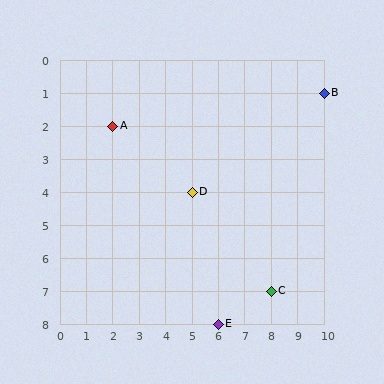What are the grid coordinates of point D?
Point D is at grid coordinates (5, 4).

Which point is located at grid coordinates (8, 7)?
Point C is at (8, 7).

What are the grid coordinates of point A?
Point A is at grid coordinates (2, 2).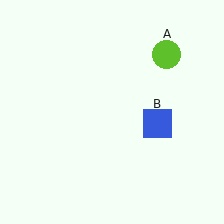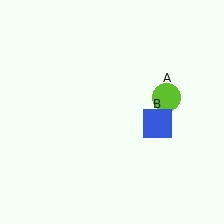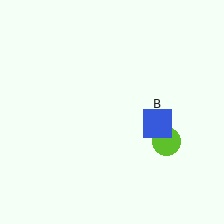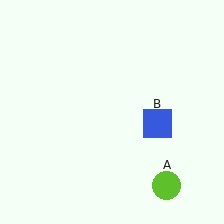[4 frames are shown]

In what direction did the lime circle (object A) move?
The lime circle (object A) moved down.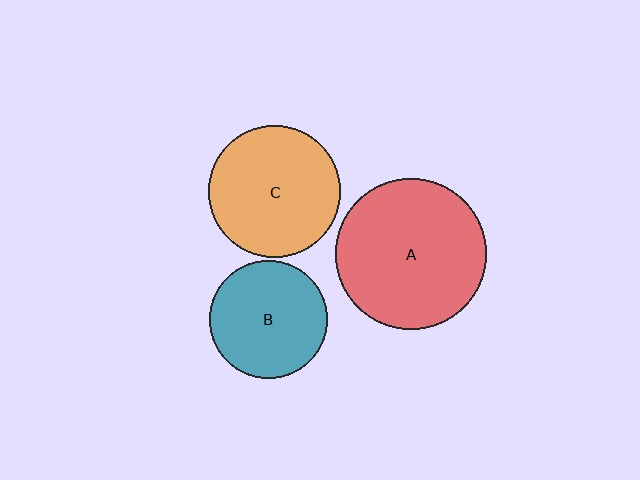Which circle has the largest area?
Circle A (red).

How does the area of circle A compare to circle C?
Approximately 1.3 times.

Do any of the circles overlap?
No, none of the circles overlap.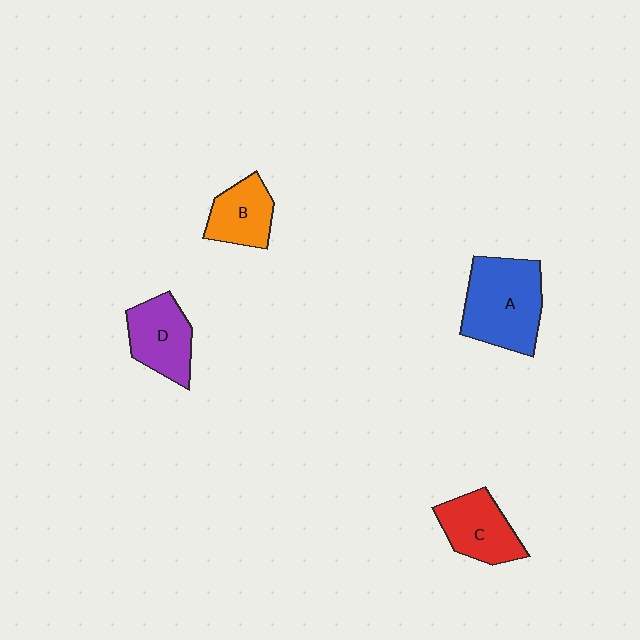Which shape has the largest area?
Shape A (blue).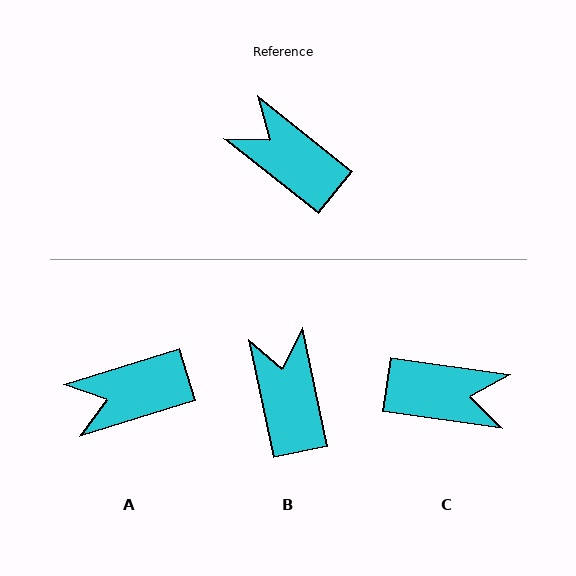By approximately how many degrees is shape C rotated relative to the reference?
Approximately 150 degrees clockwise.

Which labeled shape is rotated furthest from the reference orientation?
C, about 150 degrees away.